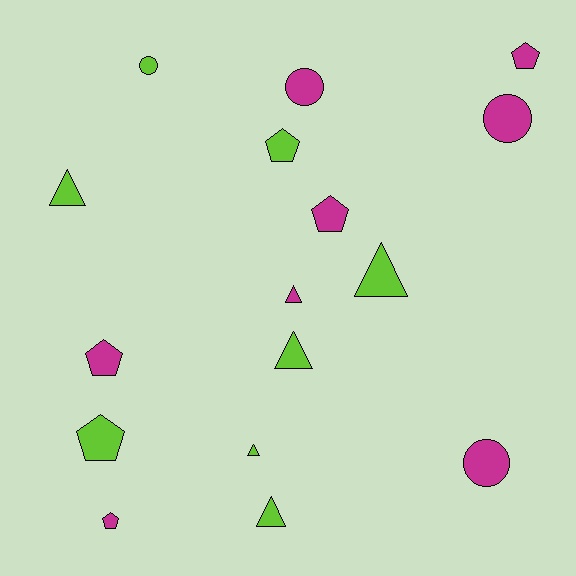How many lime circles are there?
There is 1 lime circle.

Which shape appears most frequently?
Triangle, with 6 objects.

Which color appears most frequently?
Magenta, with 8 objects.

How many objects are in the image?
There are 16 objects.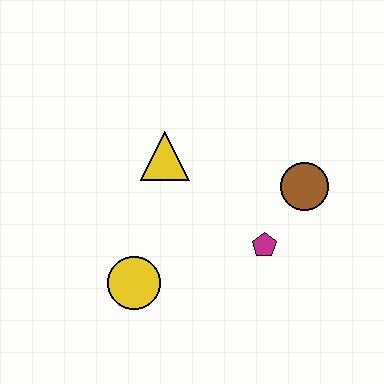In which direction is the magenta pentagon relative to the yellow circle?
The magenta pentagon is to the right of the yellow circle.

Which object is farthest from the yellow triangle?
The brown circle is farthest from the yellow triangle.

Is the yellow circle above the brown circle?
No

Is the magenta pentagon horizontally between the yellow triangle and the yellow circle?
No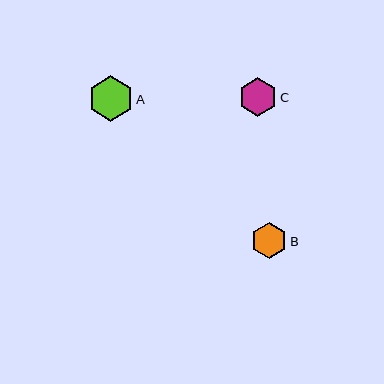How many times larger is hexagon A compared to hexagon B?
Hexagon A is approximately 1.3 times the size of hexagon B.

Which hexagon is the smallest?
Hexagon B is the smallest with a size of approximately 36 pixels.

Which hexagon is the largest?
Hexagon A is the largest with a size of approximately 45 pixels.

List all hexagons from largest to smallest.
From largest to smallest: A, C, B.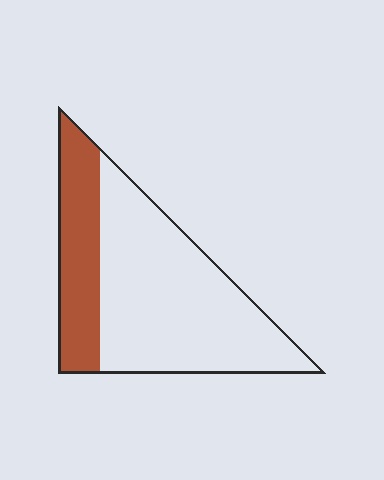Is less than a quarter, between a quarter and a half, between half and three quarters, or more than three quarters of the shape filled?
Between a quarter and a half.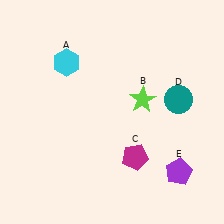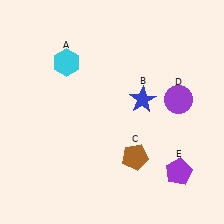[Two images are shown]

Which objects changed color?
B changed from lime to blue. C changed from magenta to brown. D changed from teal to purple.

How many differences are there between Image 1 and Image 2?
There are 3 differences between the two images.